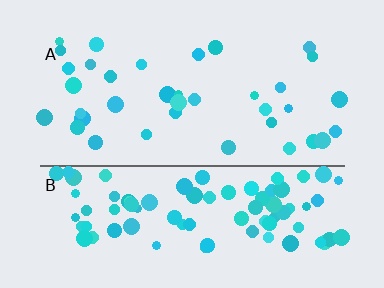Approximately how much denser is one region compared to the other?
Approximately 2.6× — region B over region A.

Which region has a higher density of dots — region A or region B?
B (the bottom).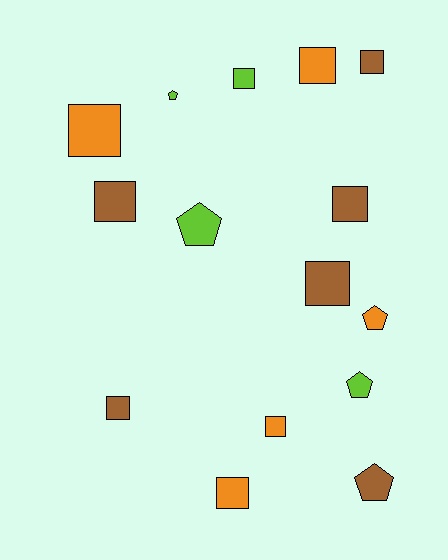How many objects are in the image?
There are 15 objects.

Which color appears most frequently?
Brown, with 6 objects.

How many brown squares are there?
There are 5 brown squares.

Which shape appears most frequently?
Square, with 10 objects.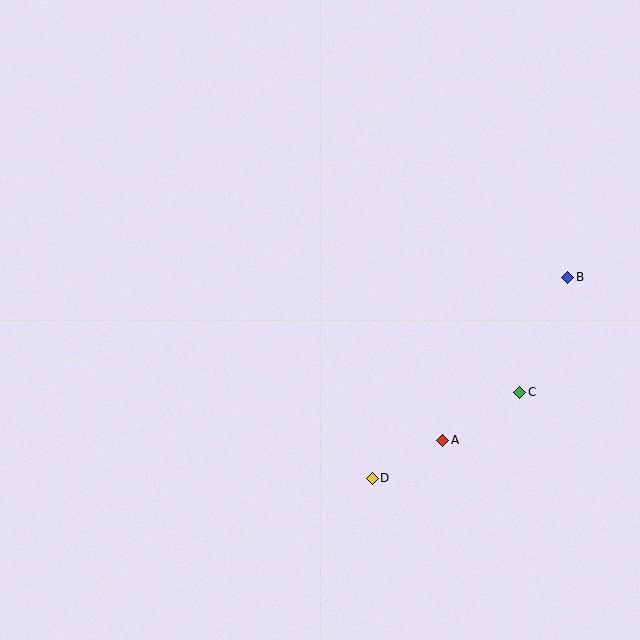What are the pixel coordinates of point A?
Point A is at (443, 440).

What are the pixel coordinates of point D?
Point D is at (372, 478).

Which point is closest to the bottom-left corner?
Point D is closest to the bottom-left corner.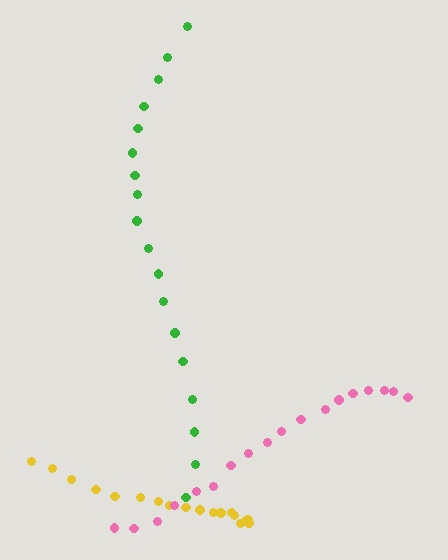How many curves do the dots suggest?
There are 3 distinct paths.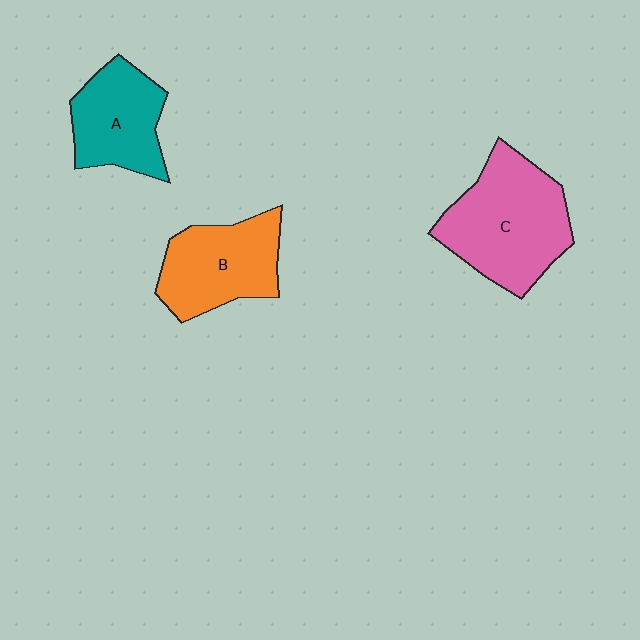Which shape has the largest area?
Shape C (pink).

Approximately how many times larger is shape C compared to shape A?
Approximately 1.5 times.